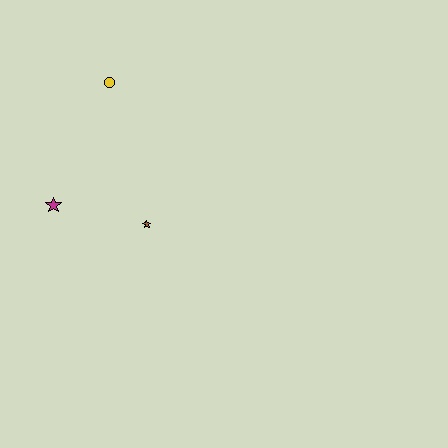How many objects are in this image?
There are 3 objects.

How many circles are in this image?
There is 1 circle.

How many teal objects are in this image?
There are no teal objects.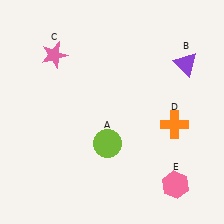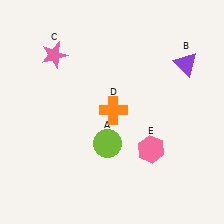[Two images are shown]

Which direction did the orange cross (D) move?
The orange cross (D) moved left.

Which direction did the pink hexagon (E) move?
The pink hexagon (E) moved up.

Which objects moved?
The objects that moved are: the orange cross (D), the pink hexagon (E).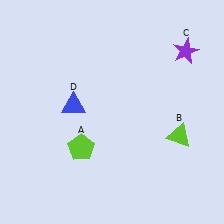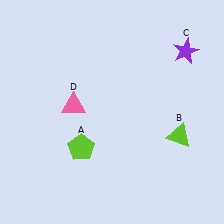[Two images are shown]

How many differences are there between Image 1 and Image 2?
There is 1 difference between the two images.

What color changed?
The triangle (D) changed from blue in Image 1 to pink in Image 2.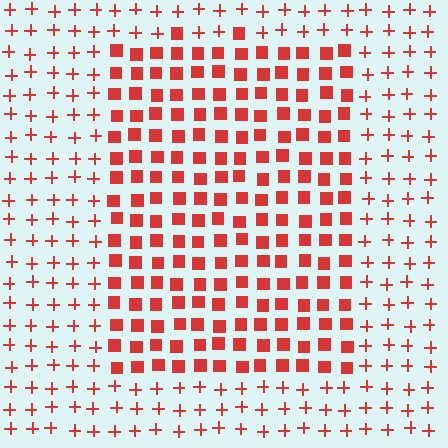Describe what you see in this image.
The image is filled with small red elements arranged in a uniform grid. A rectangle-shaped region contains squares, while the surrounding area contains plus signs. The boundary is defined purely by the change in element shape.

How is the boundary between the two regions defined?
The boundary is defined by a change in element shape: squares inside vs. plus signs outside. All elements share the same color and spacing.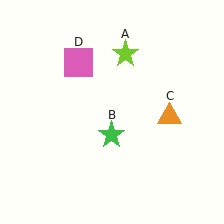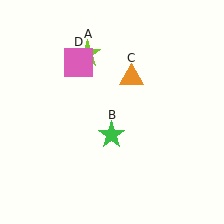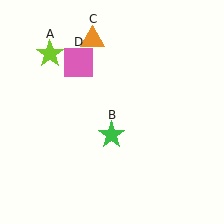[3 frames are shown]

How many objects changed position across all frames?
2 objects changed position: lime star (object A), orange triangle (object C).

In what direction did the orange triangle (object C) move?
The orange triangle (object C) moved up and to the left.